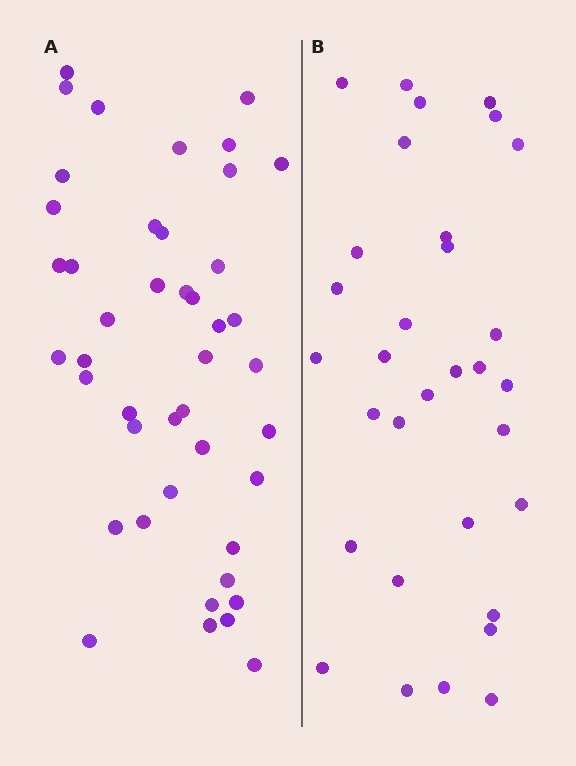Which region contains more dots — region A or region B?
Region A (the left region) has more dots.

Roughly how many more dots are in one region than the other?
Region A has roughly 12 or so more dots than region B.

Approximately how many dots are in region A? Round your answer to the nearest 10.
About 40 dots. (The exact count is 44, which rounds to 40.)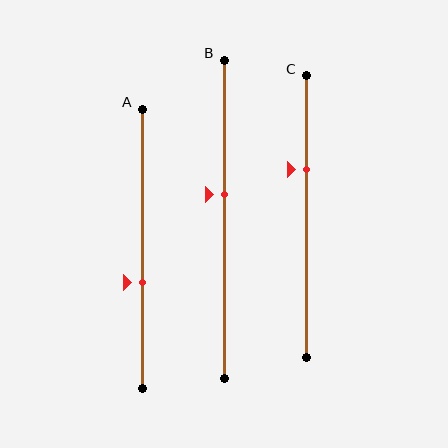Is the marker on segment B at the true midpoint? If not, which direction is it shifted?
No, the marker on segment B is shifted upward by about 8% of the segment length.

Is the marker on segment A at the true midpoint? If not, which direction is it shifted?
No, the marker on segment A is shifted downward by about 12% of the segment length.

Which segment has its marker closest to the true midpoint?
Segment B has its marker closest to the true midpoint.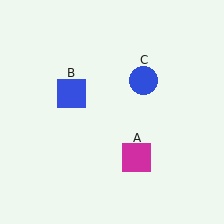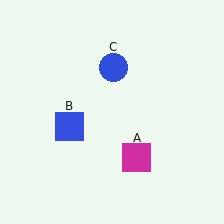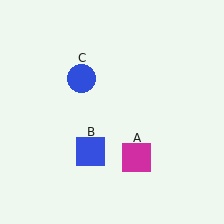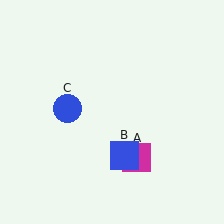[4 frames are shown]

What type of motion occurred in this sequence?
The blue square (object B), blue circle (object C) rotated counterclockwise around the center of the scene.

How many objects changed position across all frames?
2 objects changed position: blue square (object B), blue circle (object C).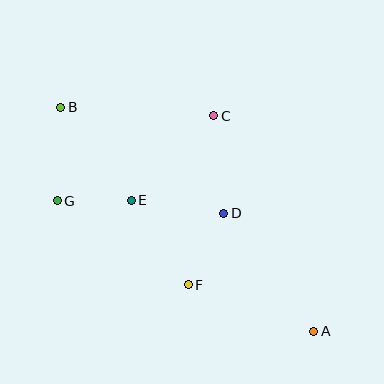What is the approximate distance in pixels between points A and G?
The distance between A and G is approximately 288 pixels.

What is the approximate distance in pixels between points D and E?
The distance between D and E is approximately 93 pixels.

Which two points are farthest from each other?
Points A and B are farthest from each other.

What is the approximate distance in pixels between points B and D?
The distance between B and D is approximately 195 pixels.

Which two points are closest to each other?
Points E and G are closest to each other.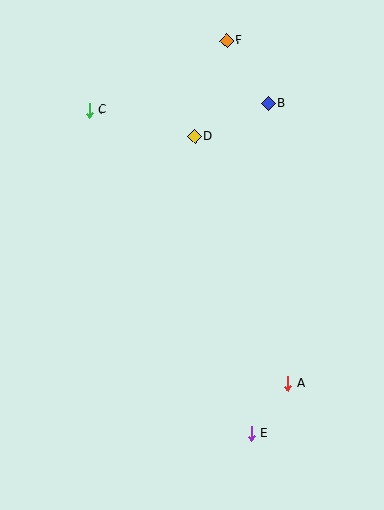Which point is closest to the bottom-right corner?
Point E is closest to the bottom-right corner.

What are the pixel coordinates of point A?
Point A is at (288, 383).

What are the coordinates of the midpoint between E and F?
The midpoint between E and F is at (239, 237).